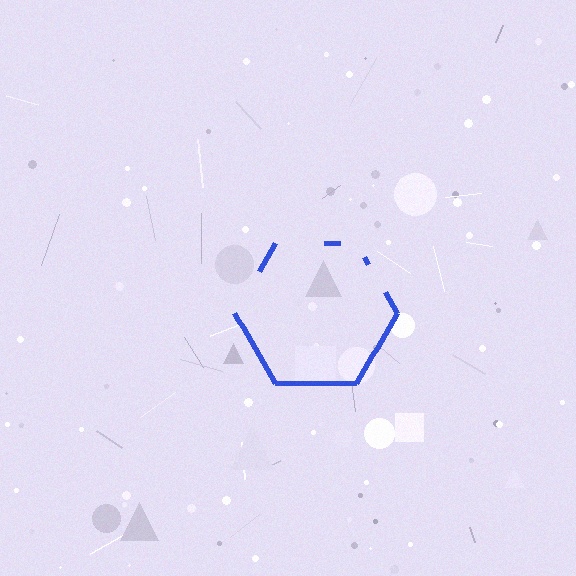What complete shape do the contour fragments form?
The contour fragments form a hexagon.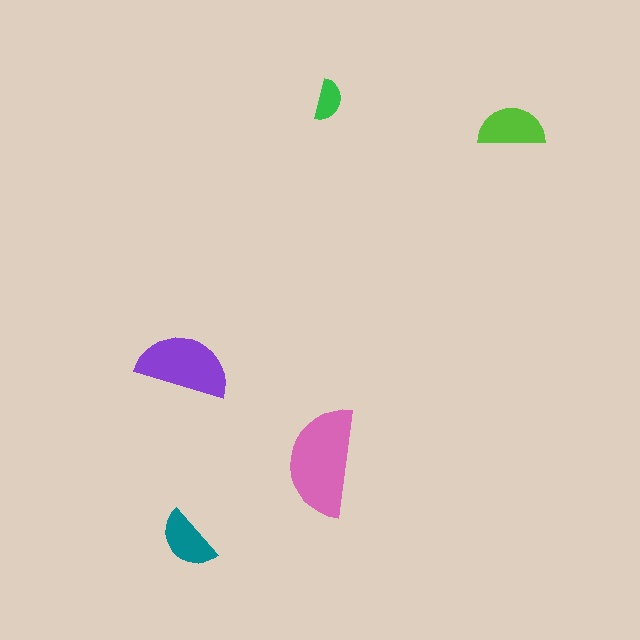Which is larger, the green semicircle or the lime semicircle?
The lime one.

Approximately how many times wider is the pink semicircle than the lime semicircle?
About 1.5 times wider.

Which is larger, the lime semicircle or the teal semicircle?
The lime one.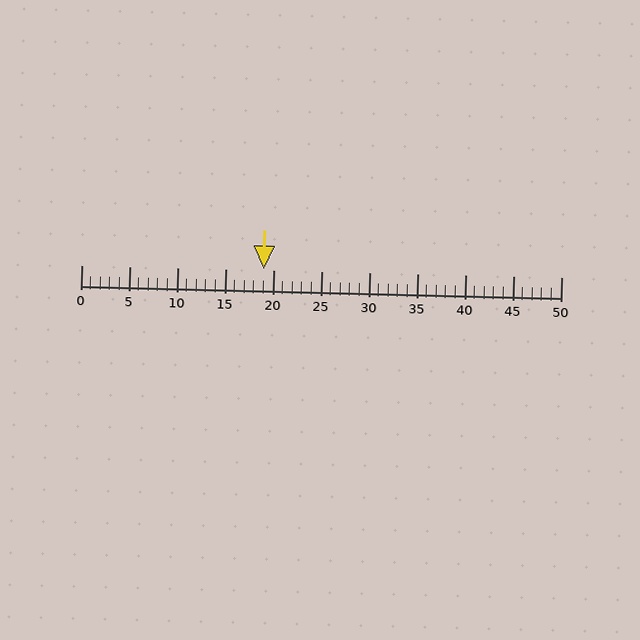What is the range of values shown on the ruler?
The ruler shows values from 0 to 50.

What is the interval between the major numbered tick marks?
The major tick marks are spaced 5 units apart.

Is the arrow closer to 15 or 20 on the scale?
The arrow is closer to 20.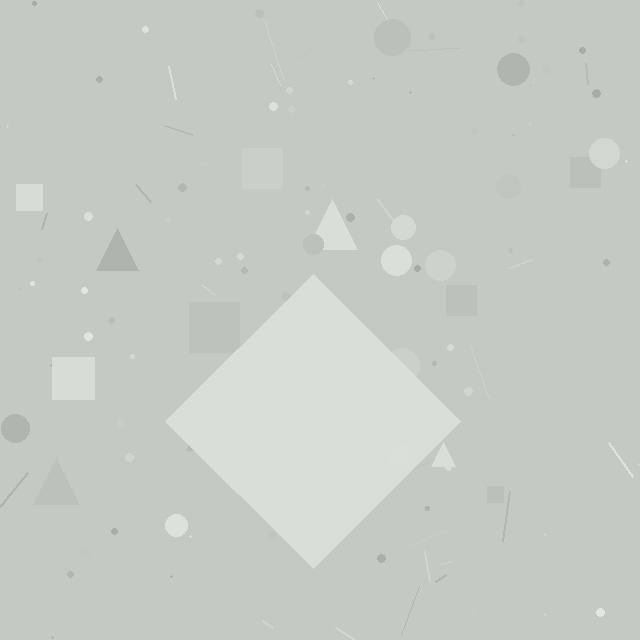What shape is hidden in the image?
A diamond is hidden in the image.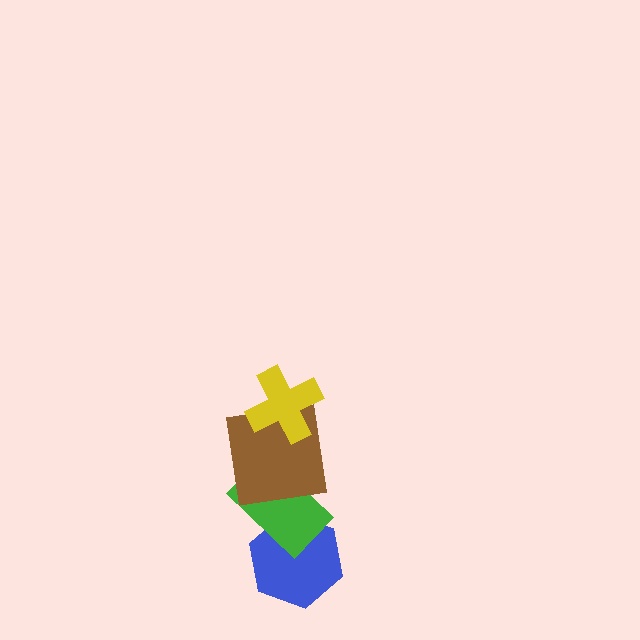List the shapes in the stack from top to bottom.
From top to bottom: the yellow cross, the brown square, the green rectangle, the blue hexagon.